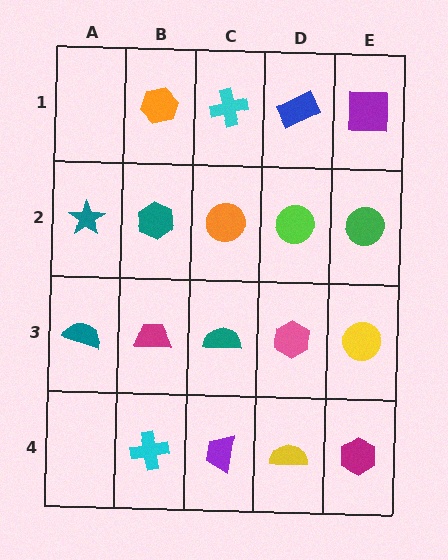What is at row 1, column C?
A cyan cross.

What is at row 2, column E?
A green circle.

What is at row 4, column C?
A purple trapezoid.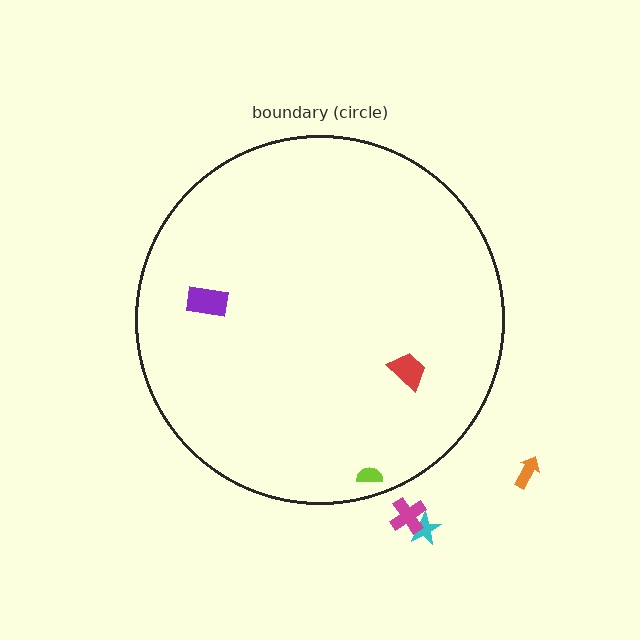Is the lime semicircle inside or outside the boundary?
Inside.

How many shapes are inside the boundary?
3 inside, 3 outside.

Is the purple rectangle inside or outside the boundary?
Inside.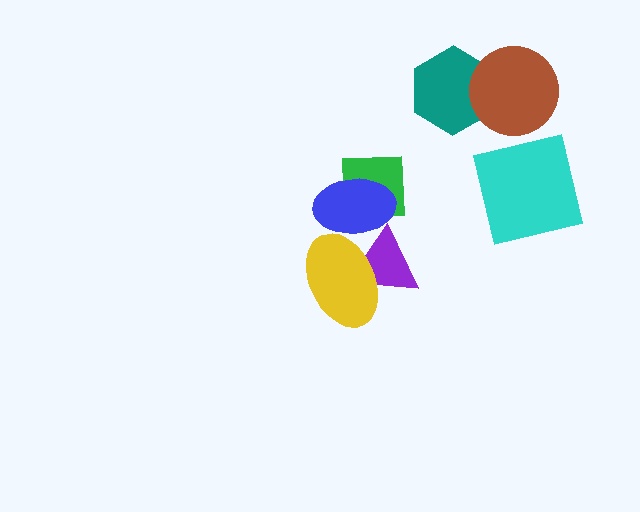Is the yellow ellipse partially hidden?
No, no other shape covers it.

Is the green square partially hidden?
Yes, it is partially covered by another shape.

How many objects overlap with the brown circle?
1 object overlaps with the brown circle.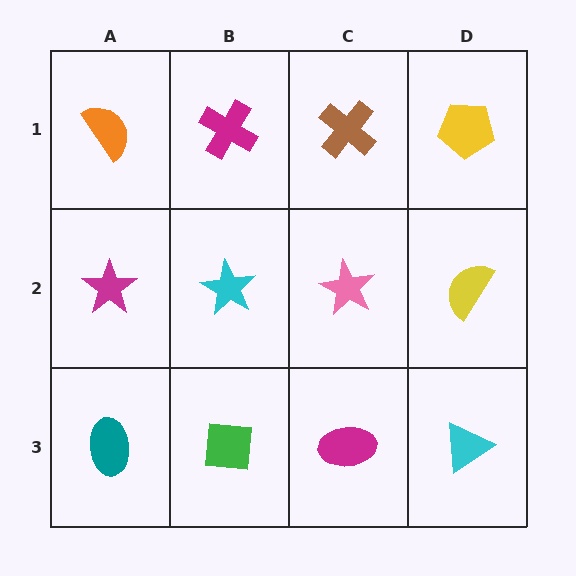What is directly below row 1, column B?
A cyan star.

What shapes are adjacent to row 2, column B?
A magenta cross (row 1, column B), a green square (row 3, column B), a magenta star (row 2, column A), a pink star (row 2, column C).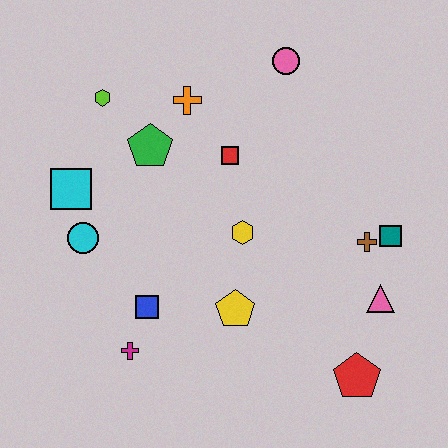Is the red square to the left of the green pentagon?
No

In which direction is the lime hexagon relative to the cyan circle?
The lime hexagon is above the cyan circle.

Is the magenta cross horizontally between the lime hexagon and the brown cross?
Yes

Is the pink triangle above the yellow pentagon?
Yes